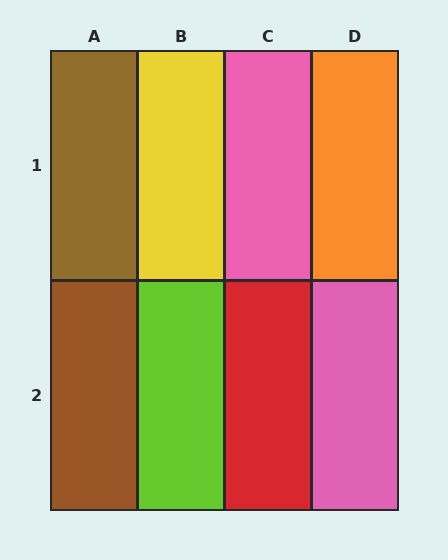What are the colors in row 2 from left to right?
Brown, lime, red, pink.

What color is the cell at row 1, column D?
Orange.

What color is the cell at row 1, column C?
Pink.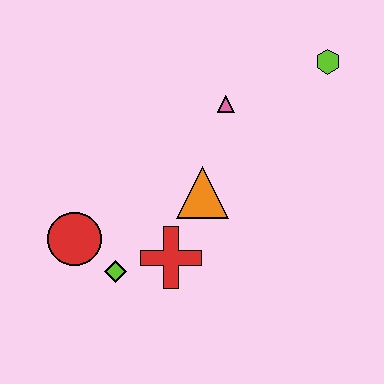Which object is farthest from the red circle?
The lime hexagon is farthest from the red circle.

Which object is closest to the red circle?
The lime diamond is closest to the red circle.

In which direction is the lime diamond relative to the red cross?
The lime diamond is to the left of the red cross.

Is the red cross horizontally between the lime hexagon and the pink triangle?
No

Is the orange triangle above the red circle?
Yes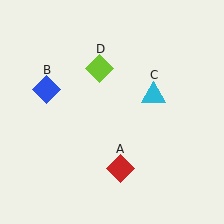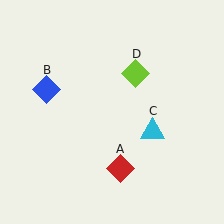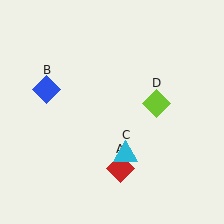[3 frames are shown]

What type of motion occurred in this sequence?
The cyan triangle (object C), lime diamond (object D) rotated clockwise around the center of the scene.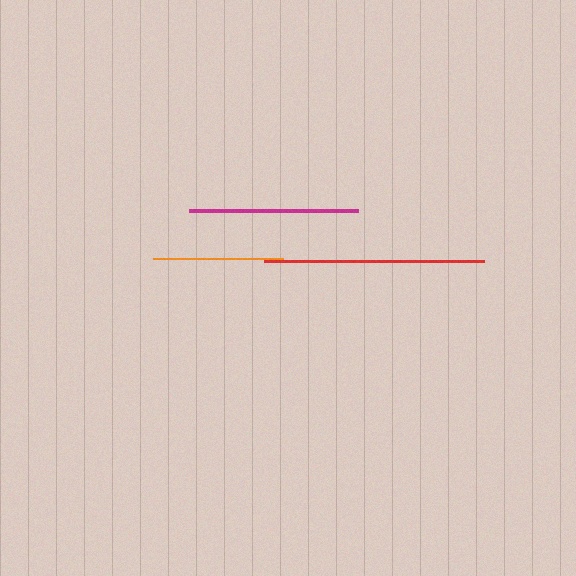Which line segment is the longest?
The red line is the longest at approximately 220 pixels.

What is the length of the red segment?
The red segment is approximately 220 pixels long.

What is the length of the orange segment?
The orange segment is approximately 130 pixels long.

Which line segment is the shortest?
The orange line is the shortest at approximately 130 pixels.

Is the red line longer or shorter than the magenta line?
The red line is longer than the magenta line.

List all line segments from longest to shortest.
From longest to shortest: red, magenta, orange.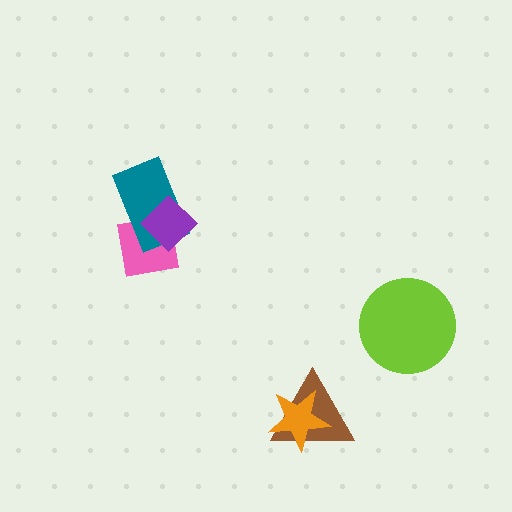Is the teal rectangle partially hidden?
Yes, it is partially covered by another shape.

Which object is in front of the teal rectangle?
The purple diamond is in front of the teal rectangle.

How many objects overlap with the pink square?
2 objects overlap with the pink square.